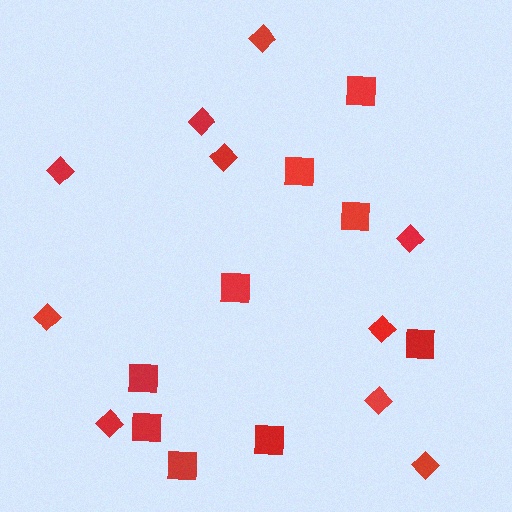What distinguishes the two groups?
There are 2 groups: one group of diamonds (10) and one group of squares (9).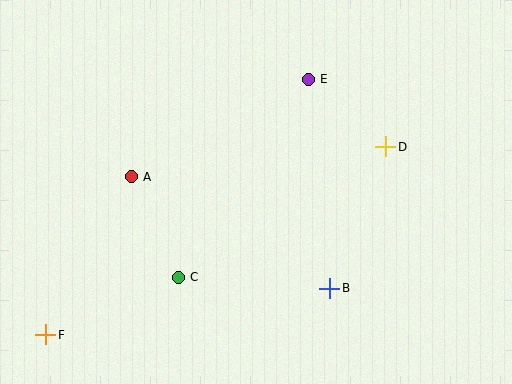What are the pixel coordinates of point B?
Point B is at (330, 288).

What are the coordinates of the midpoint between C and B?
The midpoint between C and B is at (254, 283).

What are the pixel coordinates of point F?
Point F is at (46, 335).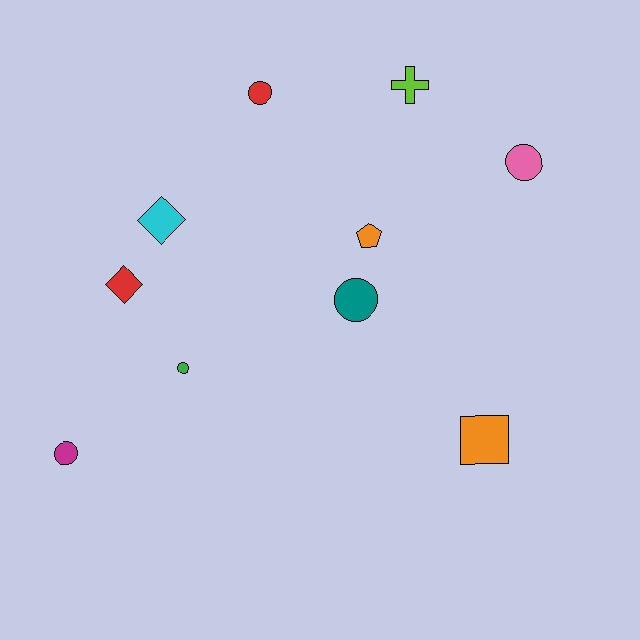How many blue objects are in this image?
There are no blue objects.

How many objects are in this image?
There are 10 objects.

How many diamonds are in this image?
There are 2 diamonds.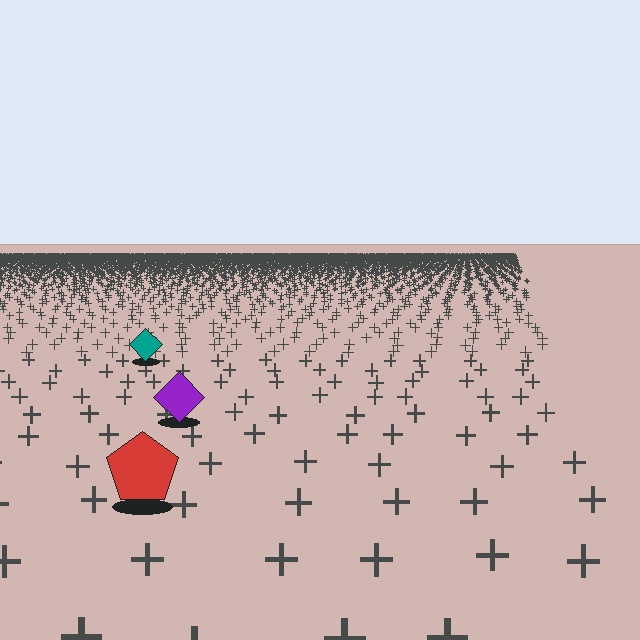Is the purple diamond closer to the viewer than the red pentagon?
No. The red pentagon is closer — you can tell from the texture gradient: the ground texture is coarser near it.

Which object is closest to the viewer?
The red pentagon is closest. The texture marks near it are larger and more spread out.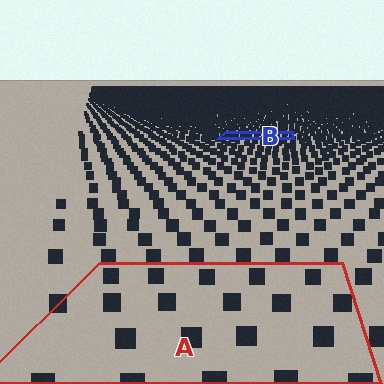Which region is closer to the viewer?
Region A is closer. The texture elements there are larger and more spread out.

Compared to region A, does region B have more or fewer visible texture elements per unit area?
Region B has more texture elements per unit area — they are packed more densely because it is farther away.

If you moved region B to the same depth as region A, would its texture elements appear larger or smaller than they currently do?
They would appear larger. At a closer depth, the same texture elements are projected at a bigger on-screen size.